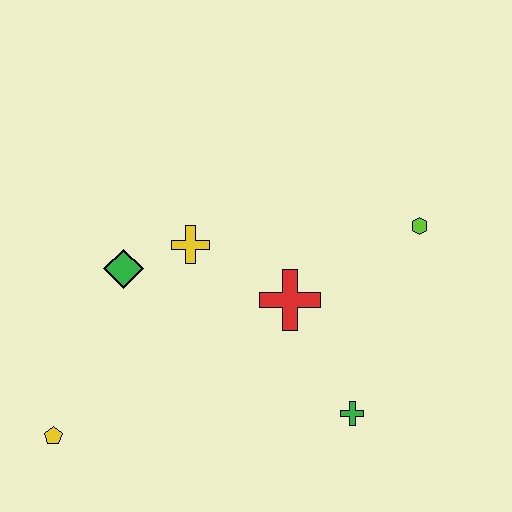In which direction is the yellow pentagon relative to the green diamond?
The yellow pentagon is below the green diamond.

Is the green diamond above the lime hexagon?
No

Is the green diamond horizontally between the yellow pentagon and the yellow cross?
Yes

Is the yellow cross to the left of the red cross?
Yes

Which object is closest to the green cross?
The red cross is closest to the green cross.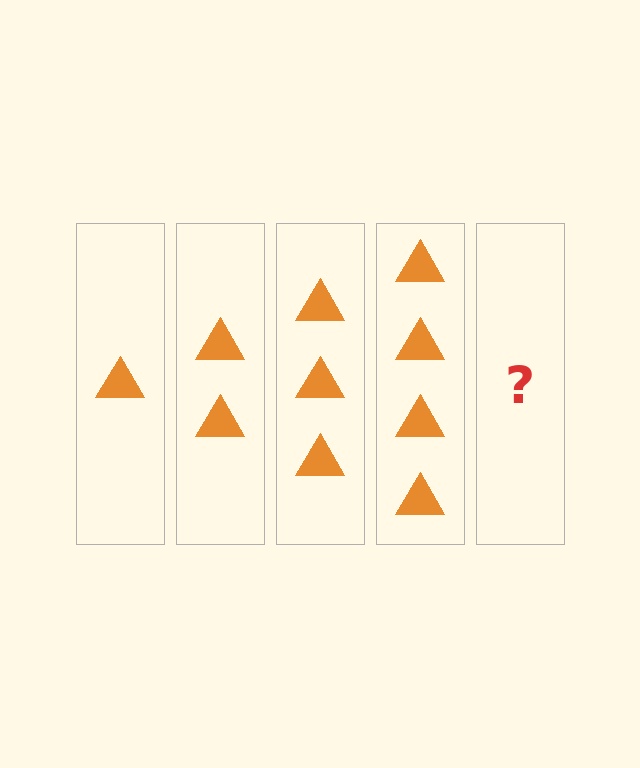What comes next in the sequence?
The next element should be 5 triangles.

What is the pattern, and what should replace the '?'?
The pattern is that each step adds one more triangle. The '?' should be 5 triangles.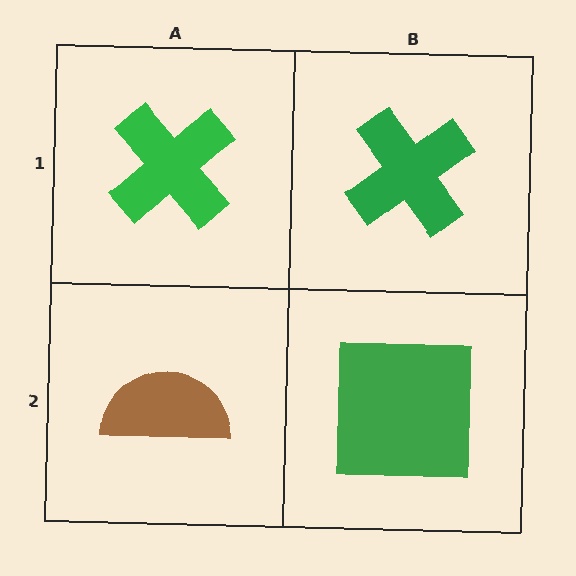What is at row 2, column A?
A brown semicircle.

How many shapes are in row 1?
2 shapes.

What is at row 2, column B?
A green square.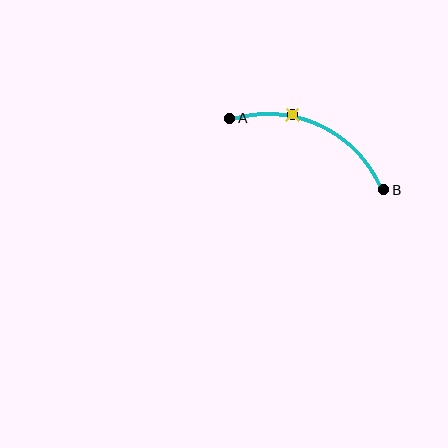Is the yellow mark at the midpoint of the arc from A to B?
No. The yellow mark lies on the arc but is closer to endpoint A. The arc midpoint would be at the point on the curve equidistant along the arc from both A and B.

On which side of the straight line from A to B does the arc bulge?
The arc bulges above the straight line connecting A and B.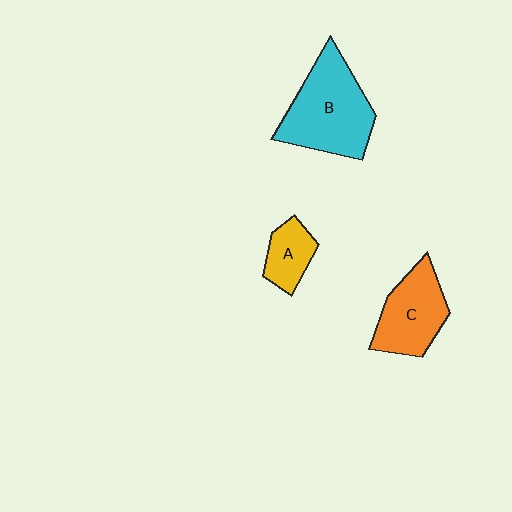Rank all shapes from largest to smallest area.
From largest to smallest: B (cyan), C (orange), A (yellow).